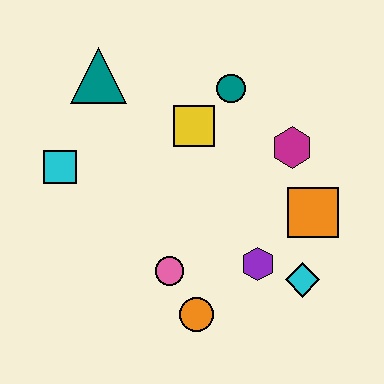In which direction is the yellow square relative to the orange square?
The yellow square is to the left of the orange square.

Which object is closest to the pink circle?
The orange circle is closest to the pink circle.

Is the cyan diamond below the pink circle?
Yes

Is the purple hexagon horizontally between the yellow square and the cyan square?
No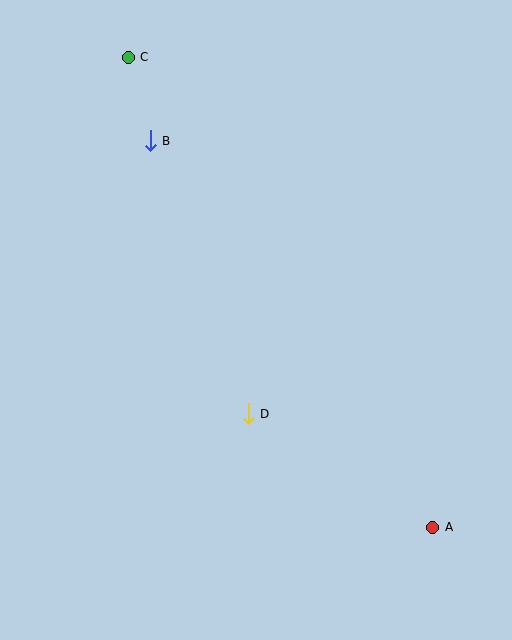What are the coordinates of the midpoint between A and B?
The midpoint between A and B is at (291, 334).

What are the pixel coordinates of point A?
Point A is at (433, 527).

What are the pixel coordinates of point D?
Point D is at (248, 414).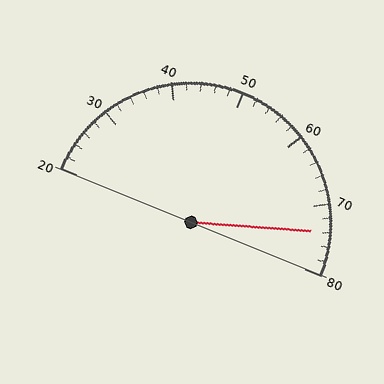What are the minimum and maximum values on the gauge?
The gauge ranges from 20 to 80.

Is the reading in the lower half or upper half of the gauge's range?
The reading is in the upper half of the range (20 to 80).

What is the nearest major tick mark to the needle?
The nearest major tick mark is 70.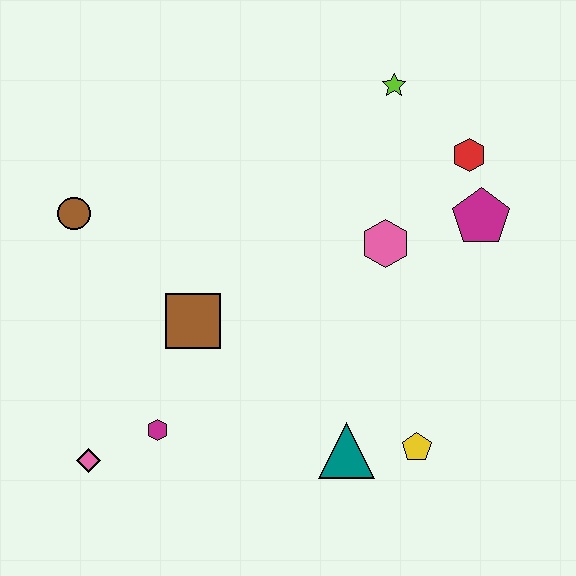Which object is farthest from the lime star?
The pink diamond is farthest from the lime star.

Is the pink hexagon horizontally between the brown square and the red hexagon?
Yes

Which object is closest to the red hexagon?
The magenta pentagon is closest to the red hexagon.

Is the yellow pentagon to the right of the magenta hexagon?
Yes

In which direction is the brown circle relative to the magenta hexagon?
The brown circle is above the magenta hexagon.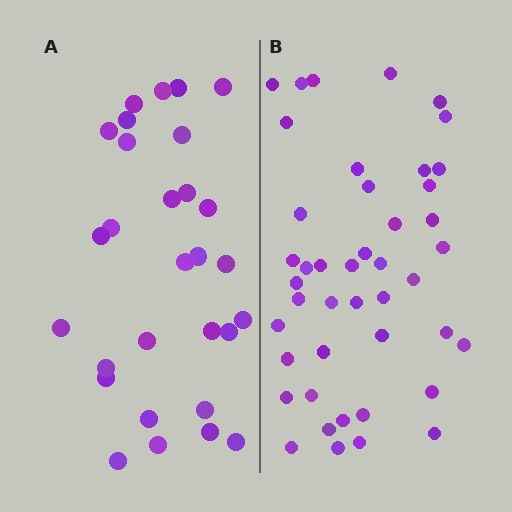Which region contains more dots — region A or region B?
Region B (the right region) has more dots.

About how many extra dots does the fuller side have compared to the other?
Region B has approximately 15 more dots than region A.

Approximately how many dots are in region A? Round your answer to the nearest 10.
About 30 dots. (The exact count is 29, which rounds to 30.)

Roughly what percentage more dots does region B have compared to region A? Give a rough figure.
About 50% more.